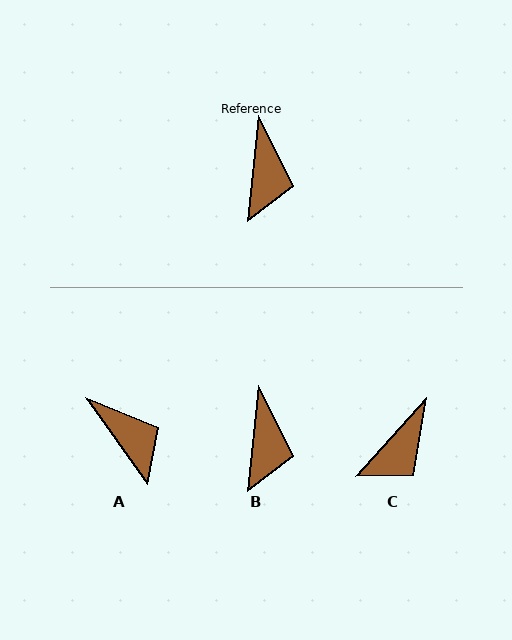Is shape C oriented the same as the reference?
No, it is off by about 36 degrees.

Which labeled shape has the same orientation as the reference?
B.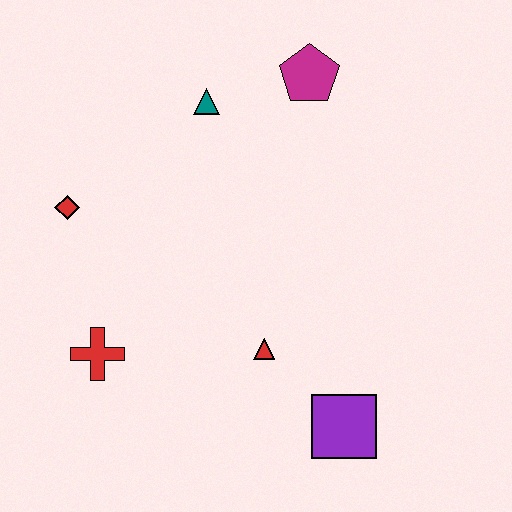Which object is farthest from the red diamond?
The purple square is farthest from the red diamond.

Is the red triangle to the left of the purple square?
Yes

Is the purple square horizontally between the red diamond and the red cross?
No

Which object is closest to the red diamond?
The red cross is closest to the red diamond.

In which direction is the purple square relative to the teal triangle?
The purple square is below the teal triangle.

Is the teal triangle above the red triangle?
Yes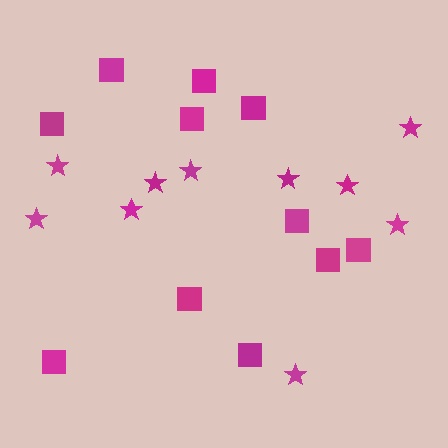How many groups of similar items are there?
There are 2 groups: one group of stars (10) and one group of squares (11).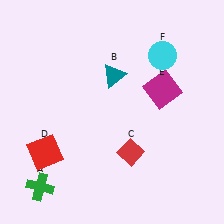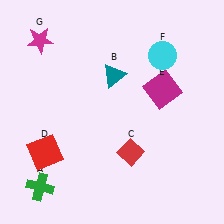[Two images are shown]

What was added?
A magenta star (G) was added in Image 2.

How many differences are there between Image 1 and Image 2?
There is 1 difference between the two images.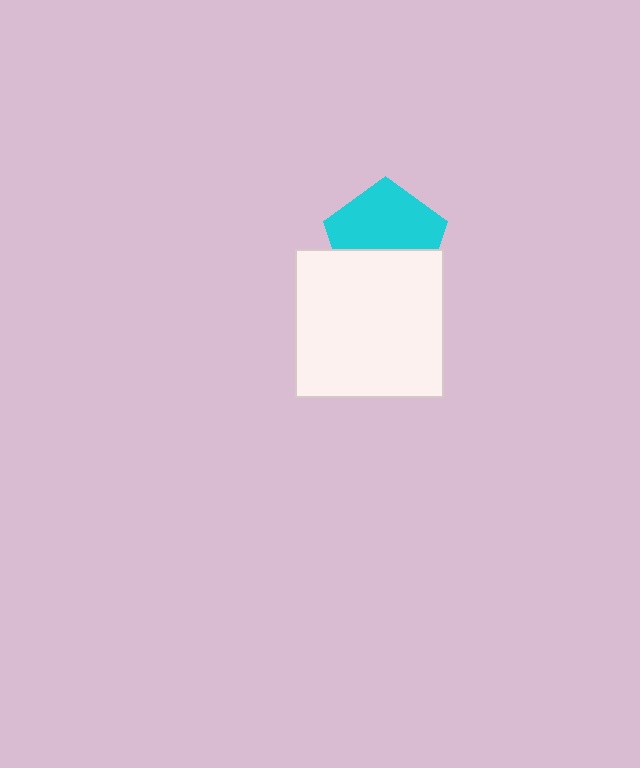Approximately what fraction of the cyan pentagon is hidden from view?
Roughly 40% of the cyan pentagon is hidden behind the white square.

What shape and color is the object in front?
The object in front is a white square.